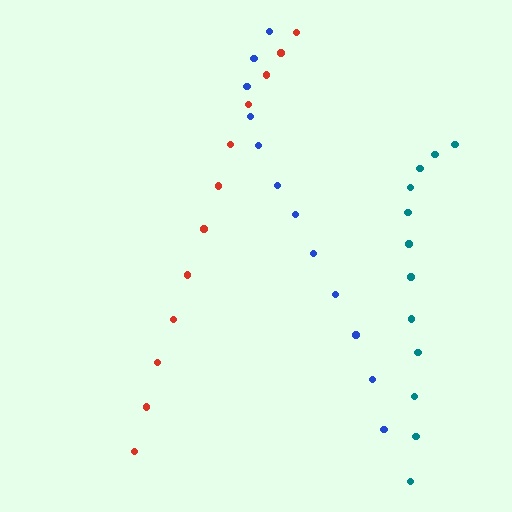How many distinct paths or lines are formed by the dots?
There are 3 distinct paths.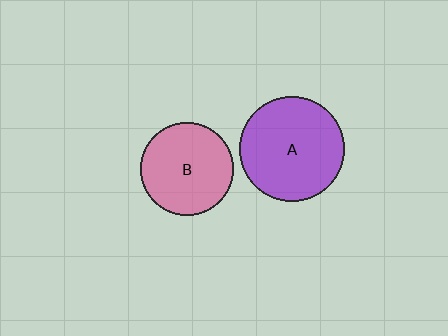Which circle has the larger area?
Circle A (purple).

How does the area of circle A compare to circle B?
Approximately 1.3 times.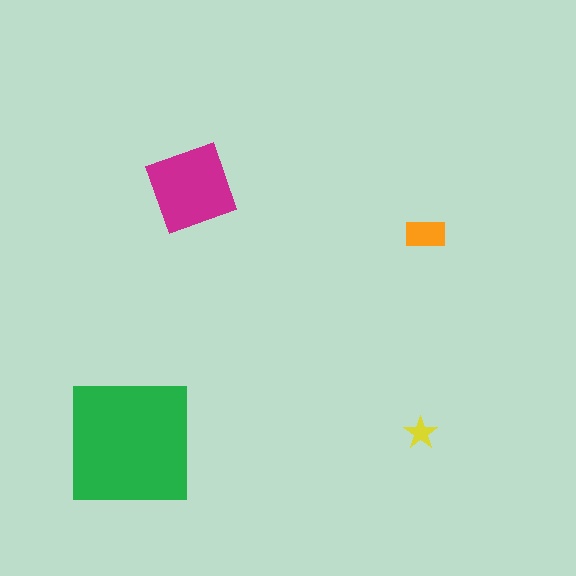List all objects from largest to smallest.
The green square, the magenta diamond, the orange rectangle, the yellow star.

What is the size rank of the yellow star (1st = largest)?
4th.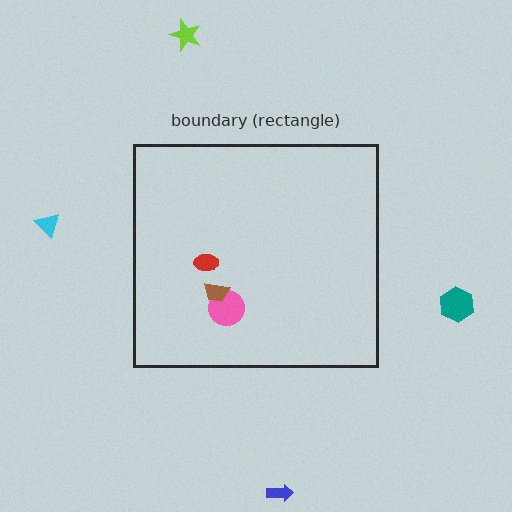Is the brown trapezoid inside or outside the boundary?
Inside.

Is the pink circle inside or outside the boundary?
Inside.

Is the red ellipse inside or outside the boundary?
Inside.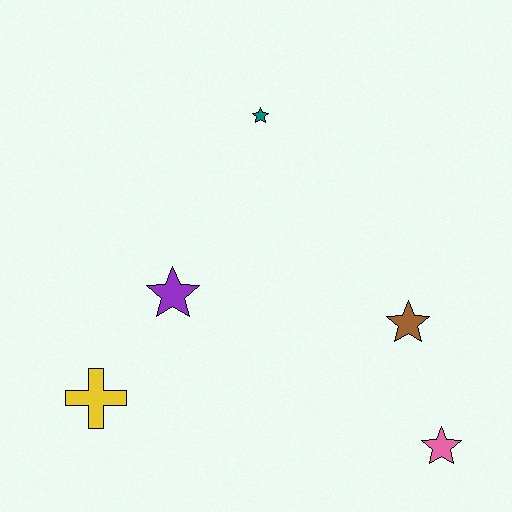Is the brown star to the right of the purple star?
Yes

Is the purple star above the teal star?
No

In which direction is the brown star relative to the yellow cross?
The brown star is to the right of the yellow cross.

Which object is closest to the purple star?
The yellow cross is closest to the purple star.